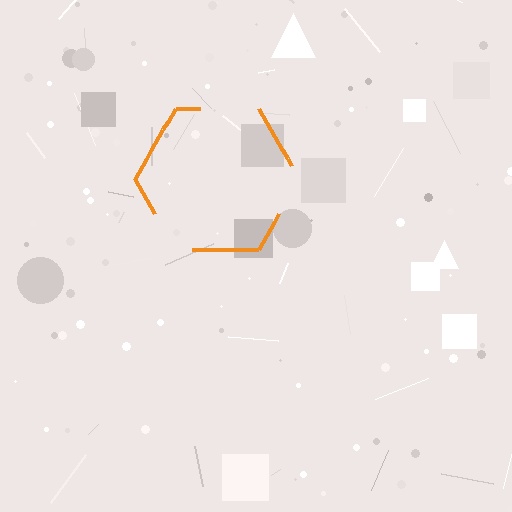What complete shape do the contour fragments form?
The contour fragments form a hexagon.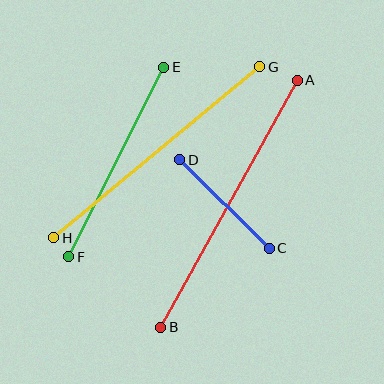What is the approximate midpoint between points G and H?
The midpoint is at approximately (157, 152) pixels.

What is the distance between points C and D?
The distance is approximately 126 pixels.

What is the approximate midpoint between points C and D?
The midpoint is at approximately (224, 204) pixels.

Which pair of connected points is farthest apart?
Points A and B are farthest apart.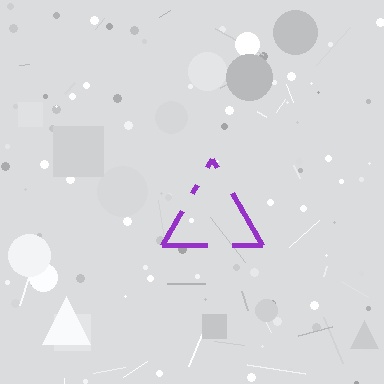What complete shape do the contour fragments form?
The contour fragments form a triangle.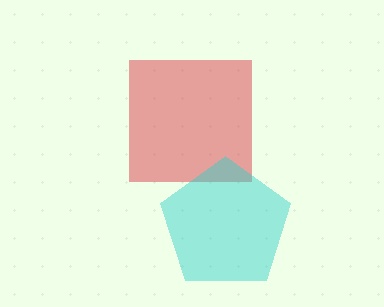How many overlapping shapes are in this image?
There are 2 overlapping shapes in the image.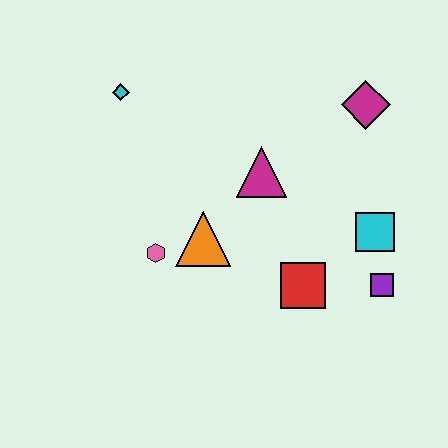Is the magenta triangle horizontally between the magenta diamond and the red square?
No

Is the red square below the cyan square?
Yes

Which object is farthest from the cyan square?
The cyan diamond is farthest from the cyan square.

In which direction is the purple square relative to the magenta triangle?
The purple square is to the right of the magenta triangle.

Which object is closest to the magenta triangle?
The orange triangle is closest to the magenta triangle.